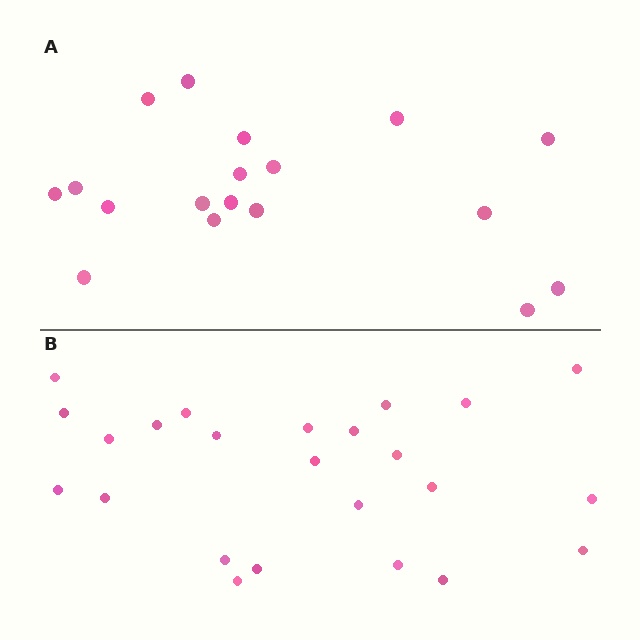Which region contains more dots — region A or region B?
Region B (the bottom region) has more dots.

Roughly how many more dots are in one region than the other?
Region B has about 6 more dots than region A.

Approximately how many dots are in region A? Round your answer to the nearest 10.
About 20 dots. (The exact count is 18, which rounds to 20.)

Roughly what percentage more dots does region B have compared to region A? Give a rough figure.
About 35% more.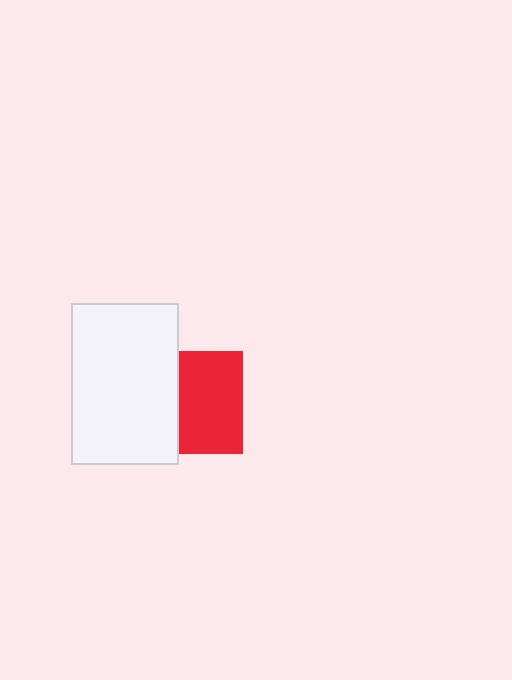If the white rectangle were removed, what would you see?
You would see the complete red square.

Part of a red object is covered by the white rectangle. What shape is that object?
It is a square.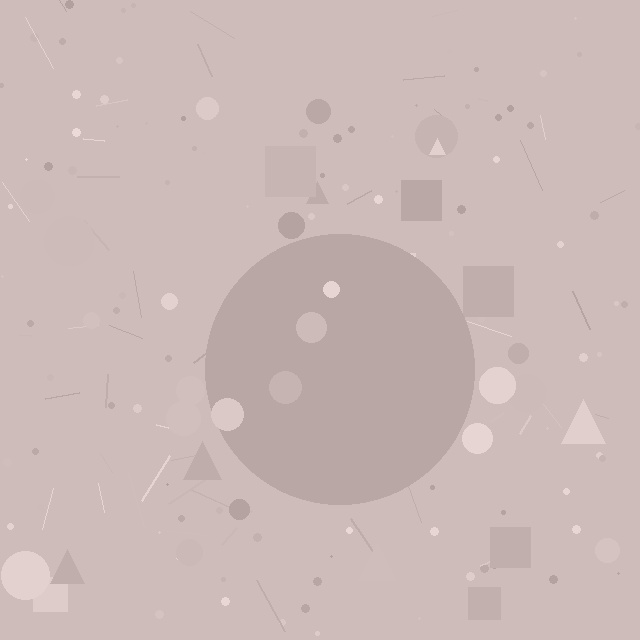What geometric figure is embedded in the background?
A circle is embedded in the background.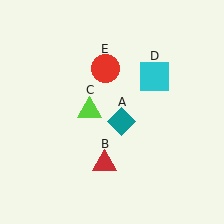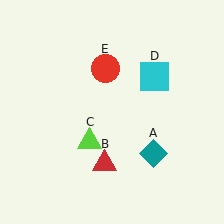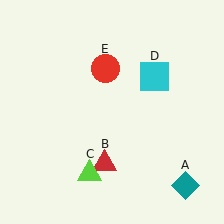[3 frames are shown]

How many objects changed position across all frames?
2 objects changed position: teal diamond (object A), lime triangle (object C).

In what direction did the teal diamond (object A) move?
The teal diamond (object A) moved down and to the right.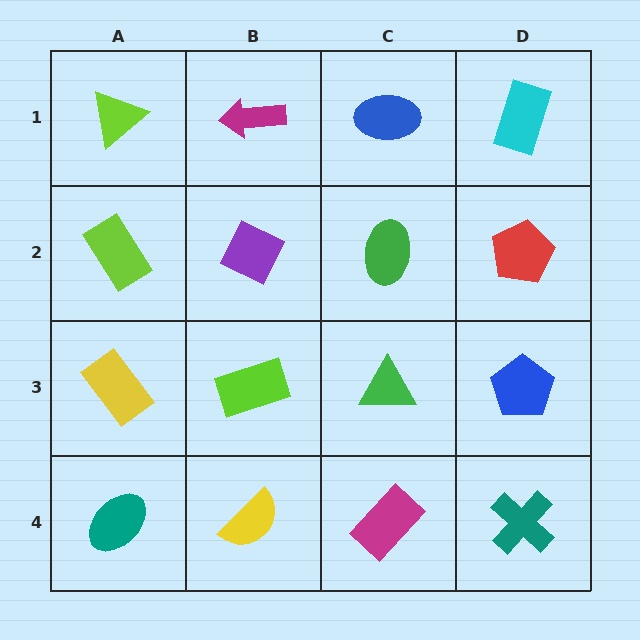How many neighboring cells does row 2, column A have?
3.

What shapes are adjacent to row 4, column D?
A blue pentagon (row 3, column D), a magenta rectangle (row 4, column C).